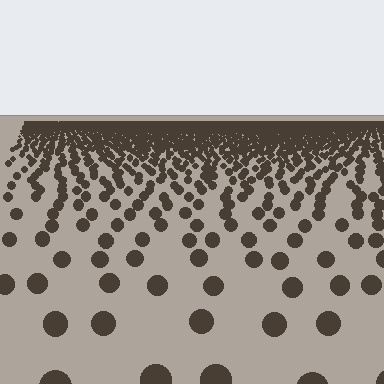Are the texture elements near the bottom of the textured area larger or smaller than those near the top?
Larger. Near the bottom, elements are closer to the viewer and appear at a bigger on-screen size.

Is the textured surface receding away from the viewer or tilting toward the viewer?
The surface is receding away from the viewer. Texture elements get smaller and denser toward the top.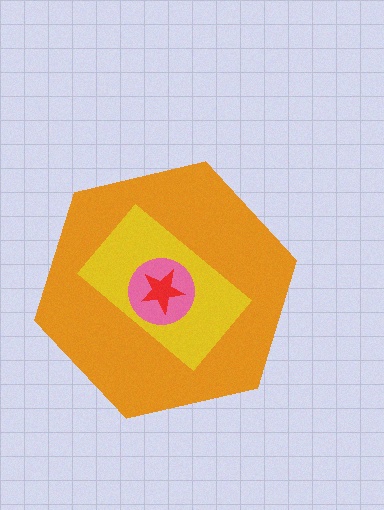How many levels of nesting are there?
4.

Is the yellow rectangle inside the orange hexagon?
Yes.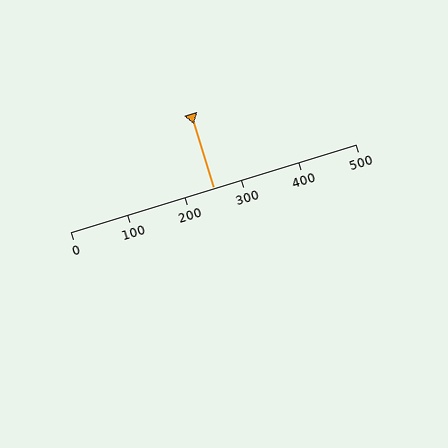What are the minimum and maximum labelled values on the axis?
The axis runs from 0 to 500.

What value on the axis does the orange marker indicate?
The marker indicates approximately 250.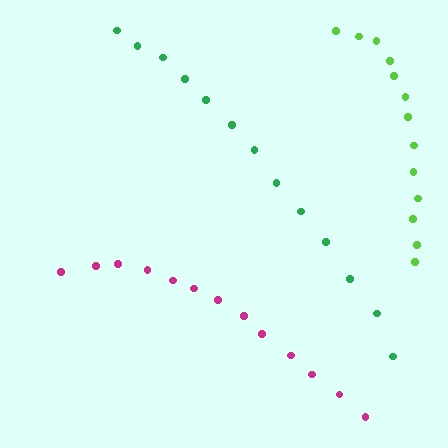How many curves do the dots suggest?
There are 3 distinct paths.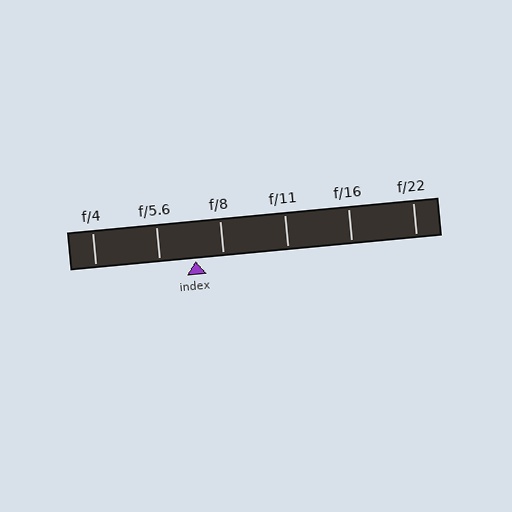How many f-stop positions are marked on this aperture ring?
There are 6 f-stop positions marked.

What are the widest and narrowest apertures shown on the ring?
The widest aperture shown is f/4 and the narrowest is f/22.